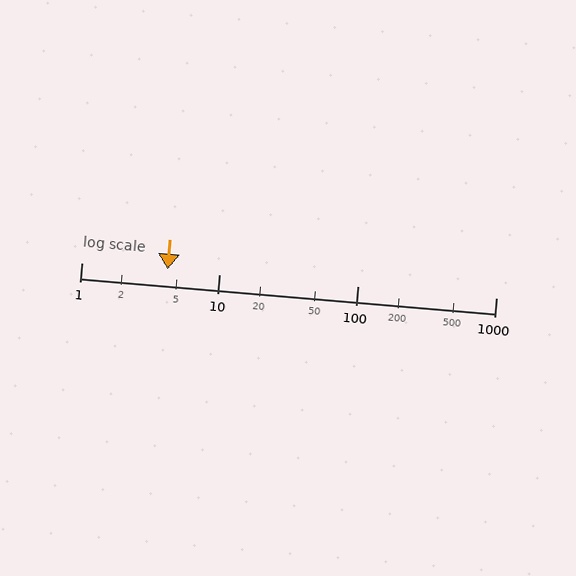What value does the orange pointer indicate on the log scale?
The pointer indicates approximately 4.2.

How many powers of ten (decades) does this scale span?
The scale spans 3 decades, from 1 to 1000.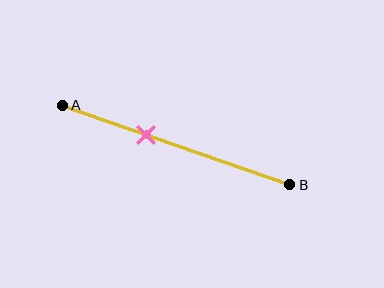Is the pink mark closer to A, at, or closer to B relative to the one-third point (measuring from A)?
The pink mark is closer to point B than the one-third point of segment AB.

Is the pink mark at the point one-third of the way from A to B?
No, the mark is at about 35% from A, not at the 33% one-third point.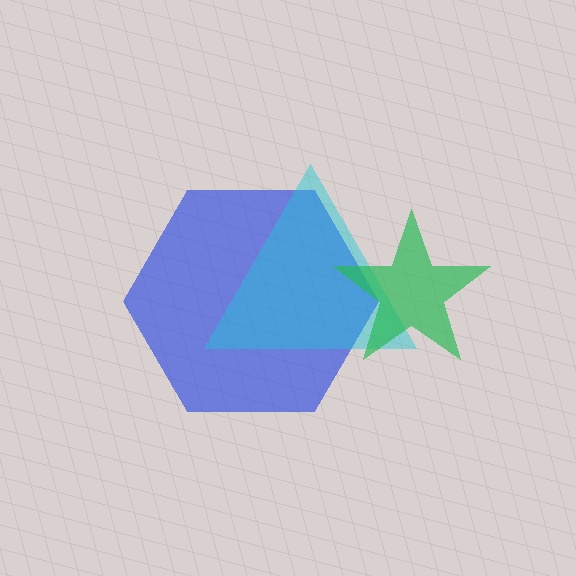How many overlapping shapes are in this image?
There are 3 overlapping shapes in the image.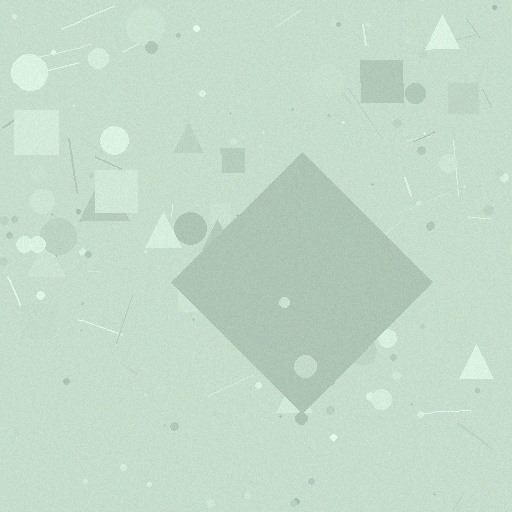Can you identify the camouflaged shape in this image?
The camouflaged shape is a diamond.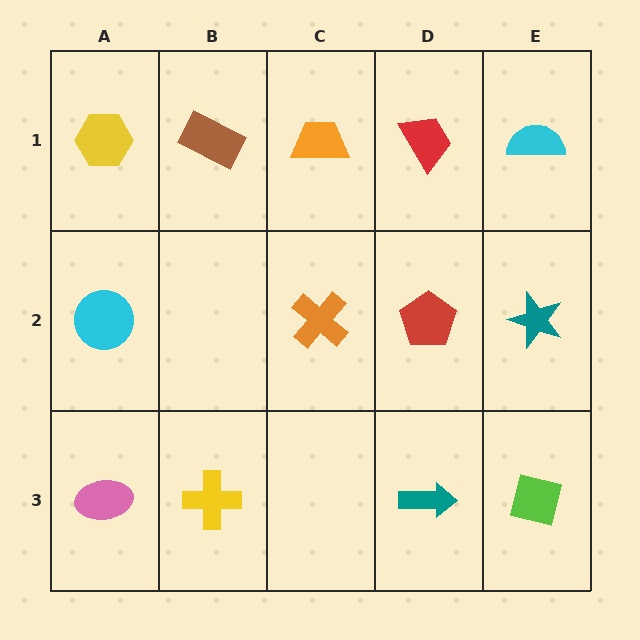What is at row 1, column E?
A cyan semicircle.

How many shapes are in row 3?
4 shapes.